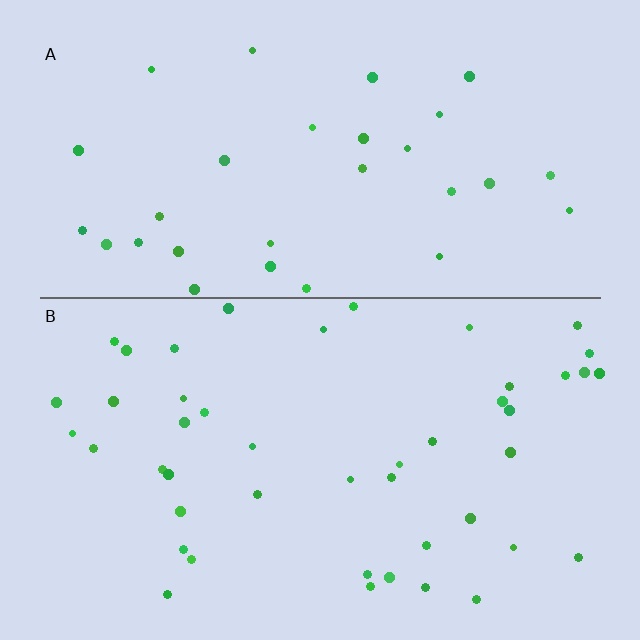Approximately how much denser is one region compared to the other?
Approximately 1.5× — region B over region A.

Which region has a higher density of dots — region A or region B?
B (the bottom).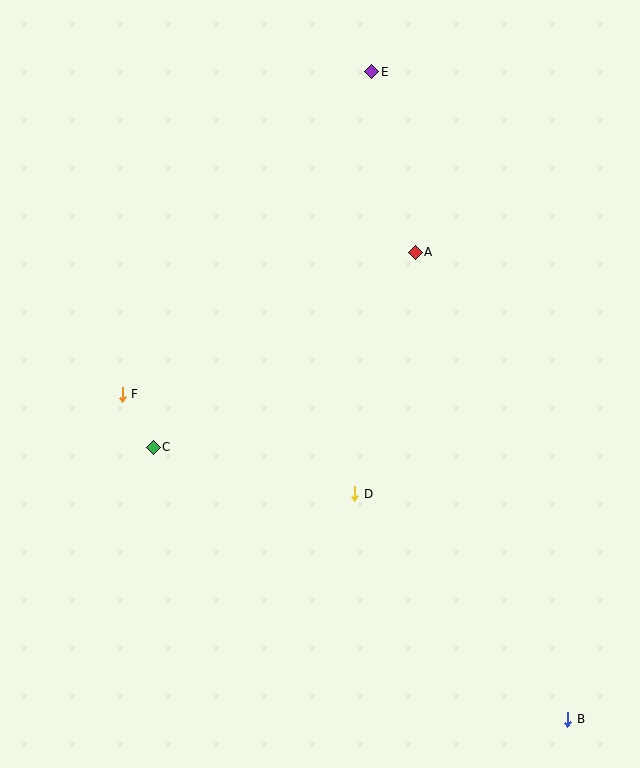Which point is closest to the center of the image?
Point D at (355, 494) is closest to the center.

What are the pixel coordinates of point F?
Point F is at (122, 394).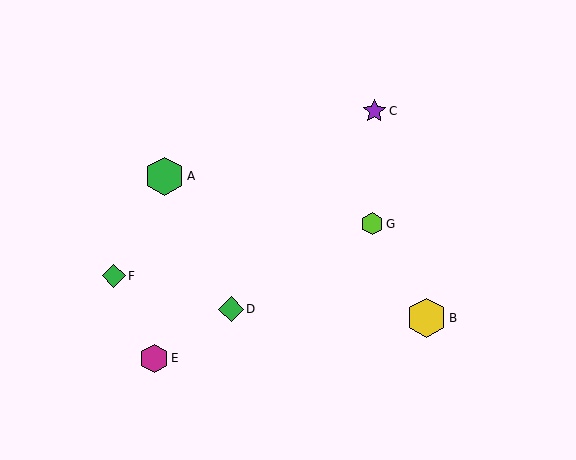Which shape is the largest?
The yellow hexagon (labeled B) is the largest.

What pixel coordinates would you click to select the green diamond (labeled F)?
Click at (114, 276) to select the green diamond F.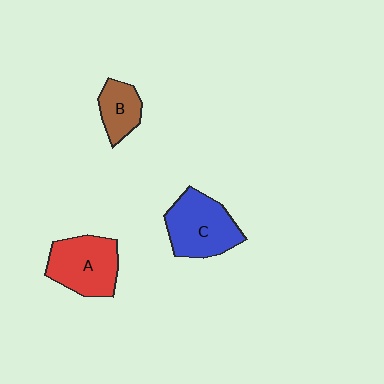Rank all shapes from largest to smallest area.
From largest to smallest: C (blue), A (red), B (brown).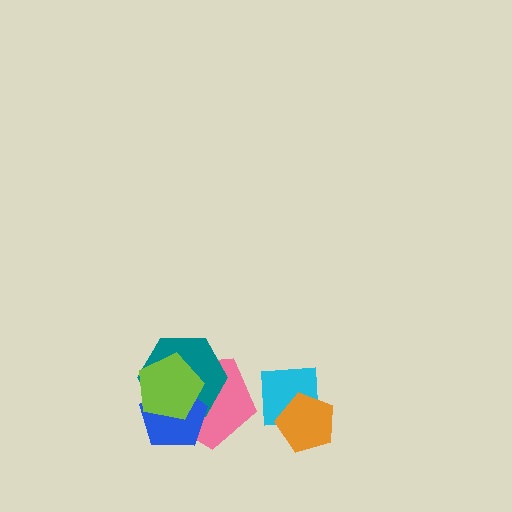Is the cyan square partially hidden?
Yes, it is partially covered by another shape.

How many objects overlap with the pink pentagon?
3 objects overlap with the pink pentagon.